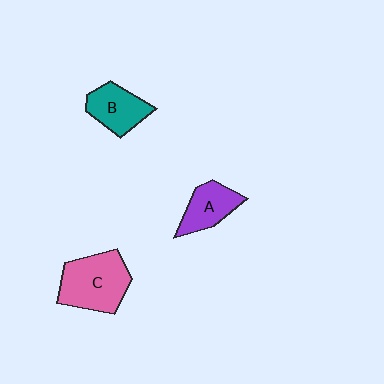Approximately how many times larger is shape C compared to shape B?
Approximately 1.5 times.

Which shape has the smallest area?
Shape A (purple).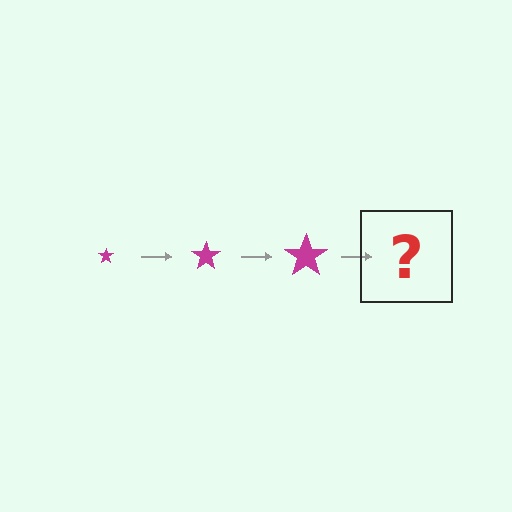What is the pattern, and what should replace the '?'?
The pattern is that the star gets progressively larger each step. The '?' should be a magenta star, larger than the previous one.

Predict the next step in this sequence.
The next step is a magenta star, larger than the previous one.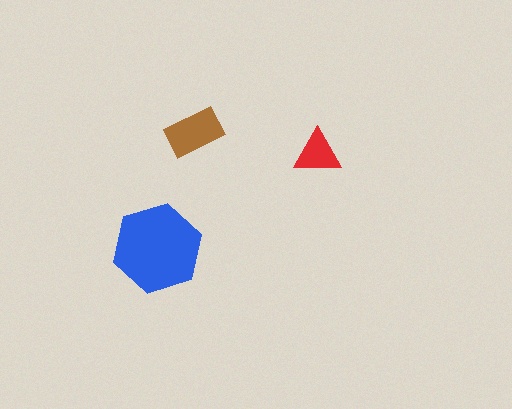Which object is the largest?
The blue hexagon.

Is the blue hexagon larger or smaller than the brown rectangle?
Larger.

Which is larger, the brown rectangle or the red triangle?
The brown rectangle.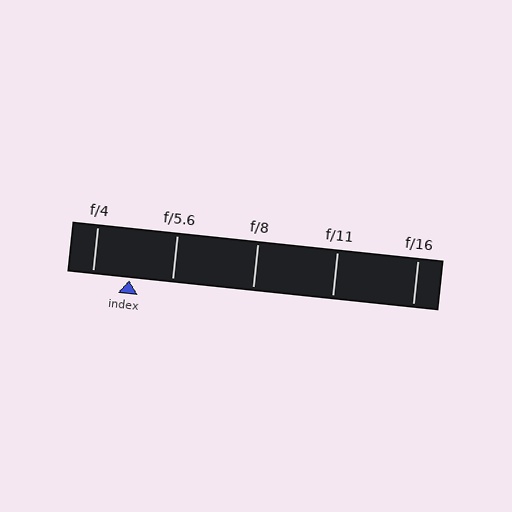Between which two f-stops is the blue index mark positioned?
The index mark is between f/4 and f/5.6.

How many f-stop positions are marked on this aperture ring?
There are 5 f-stop positions marked.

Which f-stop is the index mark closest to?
The index mark is closest to f/4.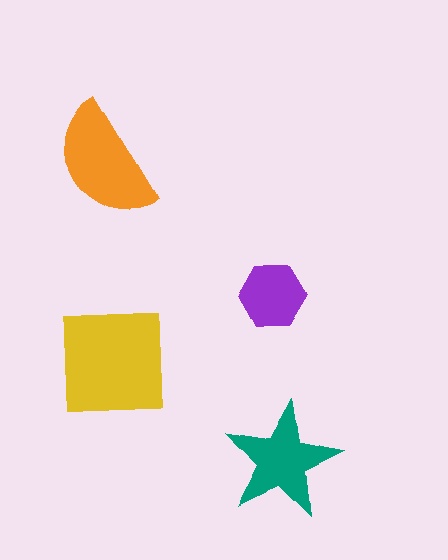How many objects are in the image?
There are 4 objects in the image.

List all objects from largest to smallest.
The yellow square, the orange semicircle, the teal star, the purple hexagon.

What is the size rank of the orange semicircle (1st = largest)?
2nd.